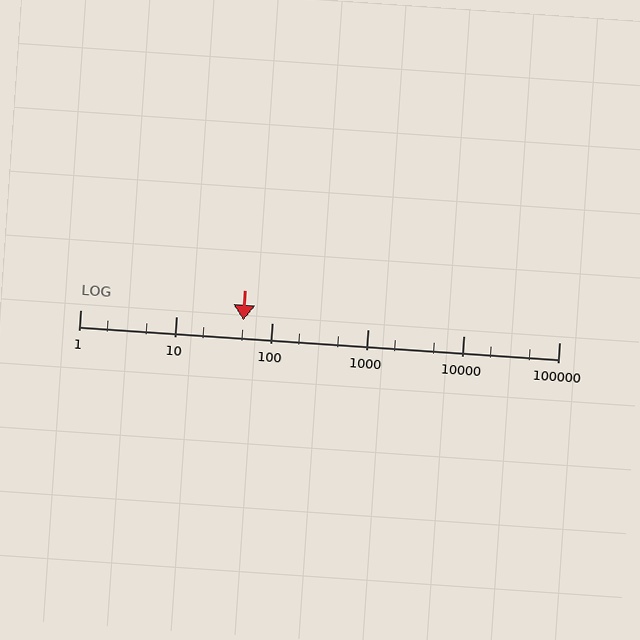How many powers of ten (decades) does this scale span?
The scale spans 5 decades, from 1 to 100000.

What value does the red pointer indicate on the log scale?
The pointer indicates approximately 51.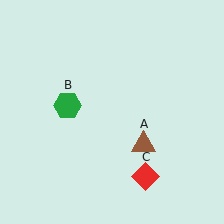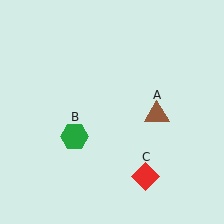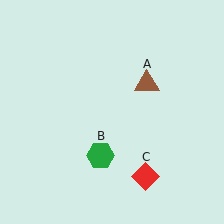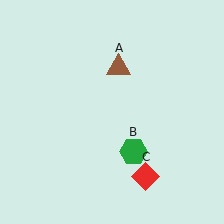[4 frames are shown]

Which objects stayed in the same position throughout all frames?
Red diamond (object C) remained stationary.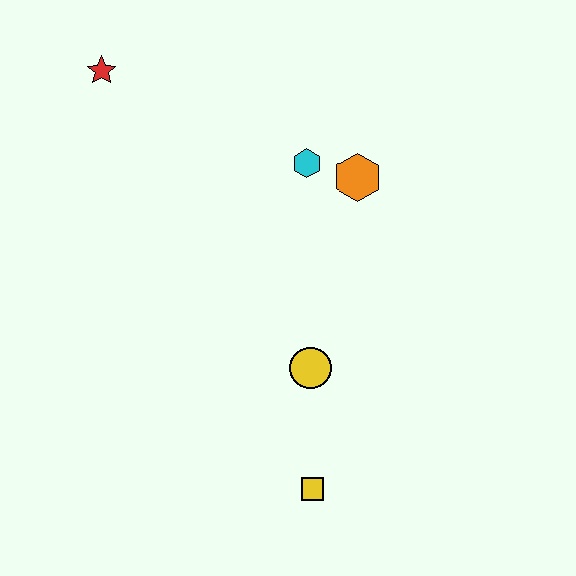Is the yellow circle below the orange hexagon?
Yes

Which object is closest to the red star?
The cyan hexagon is closest to the red star.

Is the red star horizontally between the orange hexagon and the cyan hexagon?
No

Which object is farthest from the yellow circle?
The red star is farthest from the yellow circle.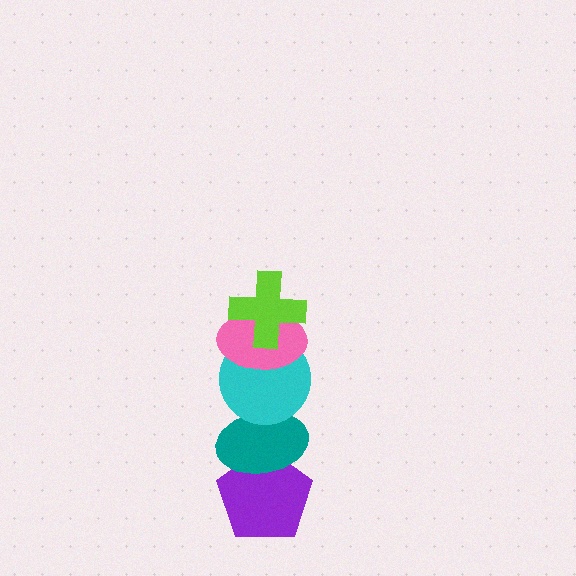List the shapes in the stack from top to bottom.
From top to bottom: the lime cross, the pink ellipse, the cyan circle, the teal ellipse, the purple pentagon.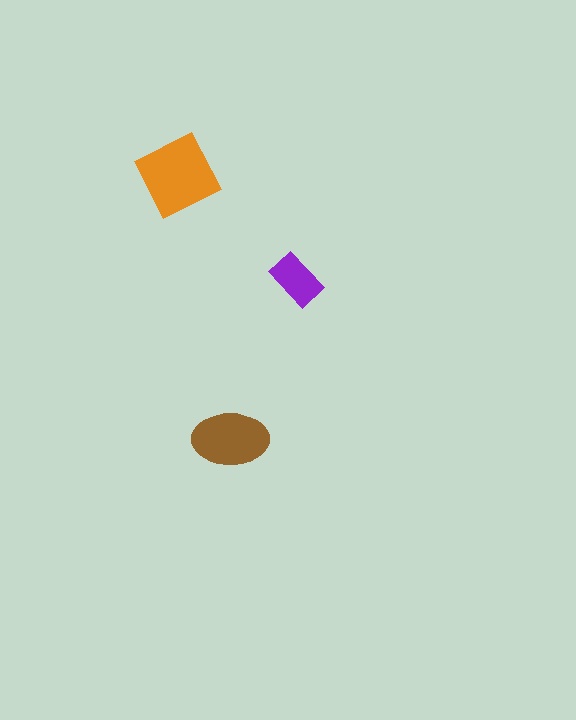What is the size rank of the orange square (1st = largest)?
1st.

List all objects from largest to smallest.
The orange square, the brown ellipse, the purple rectangle.